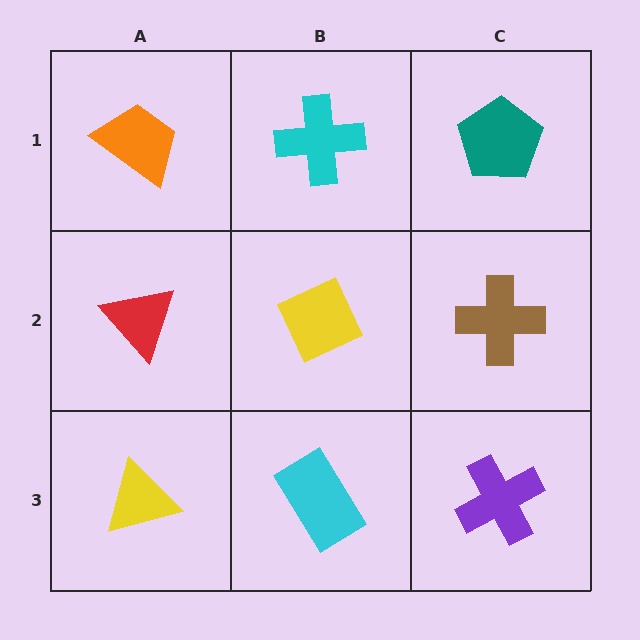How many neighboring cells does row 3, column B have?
3.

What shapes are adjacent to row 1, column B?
A yellow diamond (row 2, column B), an orange trapezoid (row 1, column A), a teal pentagon (row 1, column C).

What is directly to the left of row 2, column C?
A yellow diamond.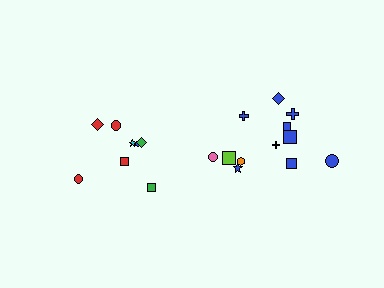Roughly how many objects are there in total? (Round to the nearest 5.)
Roughly 20 objects in total.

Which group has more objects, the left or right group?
The right group.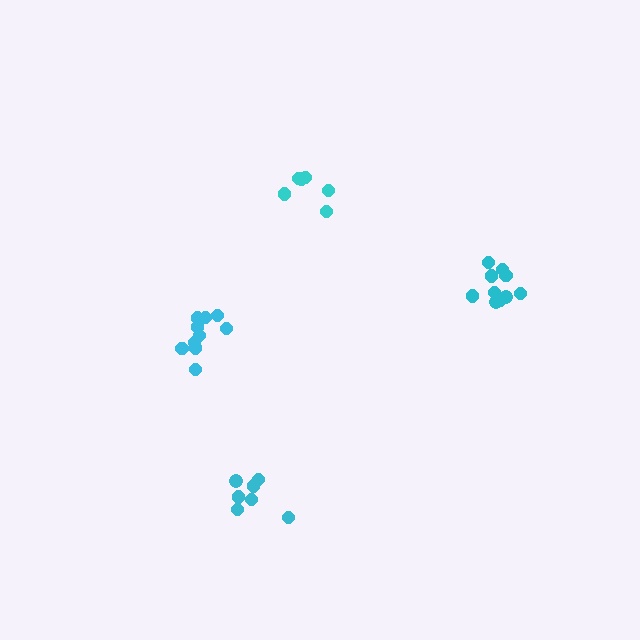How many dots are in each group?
Group 1: 6 dots, Group 2: 10 dots, Group 3: 10 dots, Group 4: 7 dots (33 total).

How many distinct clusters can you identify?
There are 4 distinct clusters.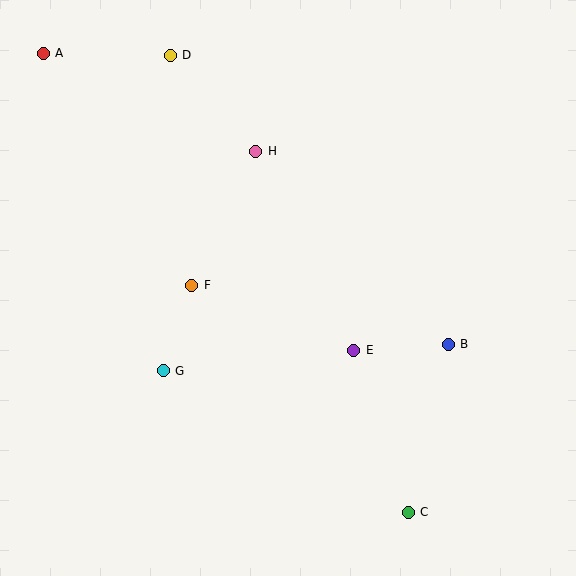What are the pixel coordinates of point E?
Point E is at (354, 350).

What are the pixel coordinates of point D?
Point D is at (170, 55).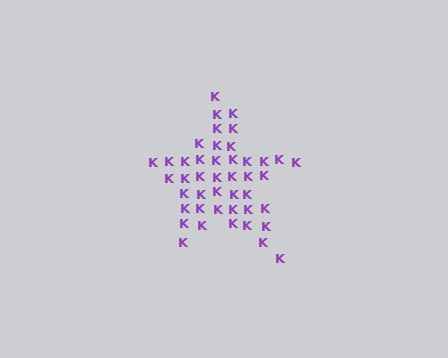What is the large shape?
The large shape is a star.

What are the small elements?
The small elements are letter K's.